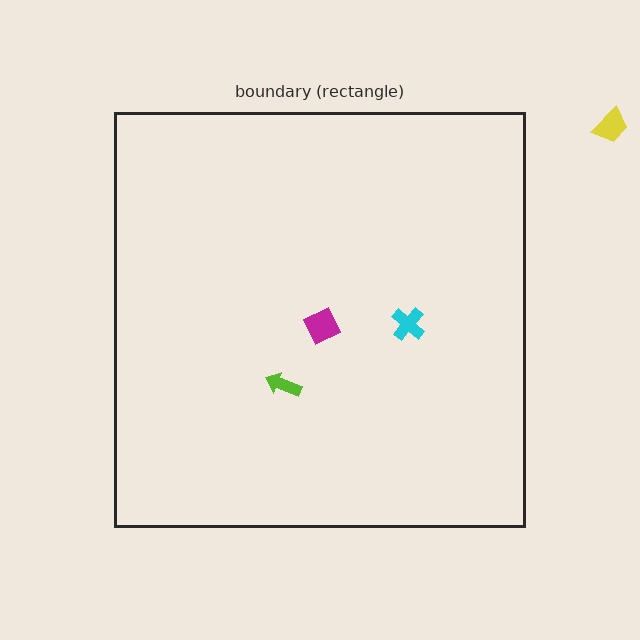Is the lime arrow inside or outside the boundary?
Inside.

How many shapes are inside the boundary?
3 inside, 1 outside.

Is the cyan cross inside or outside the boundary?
Inside.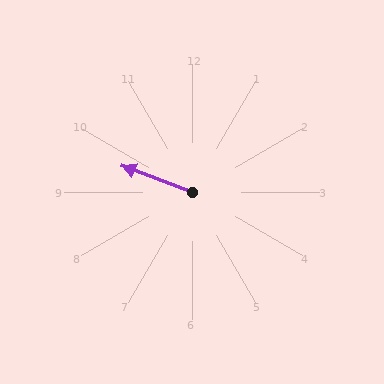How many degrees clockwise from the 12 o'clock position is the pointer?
Approximately 290 degrees.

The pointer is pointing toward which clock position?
Roughly 10 o'clock.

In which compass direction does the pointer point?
West.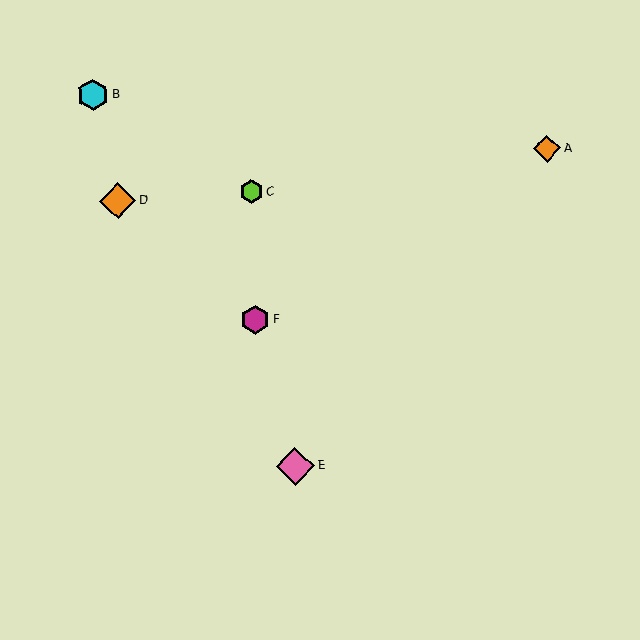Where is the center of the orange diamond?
The center of the orange diamond is at (547, 148).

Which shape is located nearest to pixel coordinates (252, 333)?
The magenta hexagon (labeled F) at (255, 320) is nearest to that location.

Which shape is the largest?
The pink diamond (labeled E) is the largest.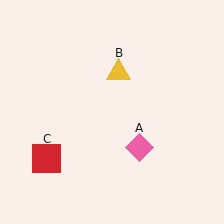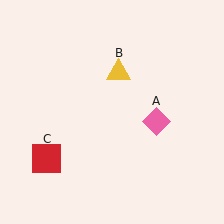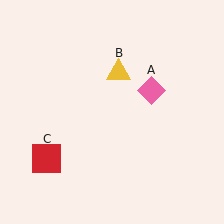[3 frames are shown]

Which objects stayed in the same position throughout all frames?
Yellow triangle (object B) and red square (object C) remained stationary.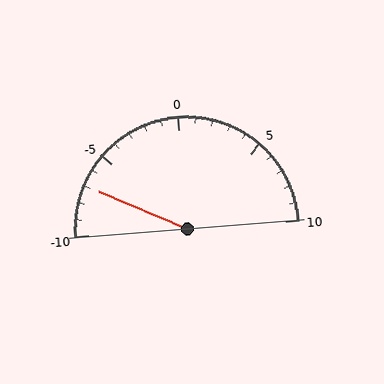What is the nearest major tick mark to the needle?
The nearest major tick mark is -5.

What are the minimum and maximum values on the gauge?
The gauge ranges from -10 to 10.